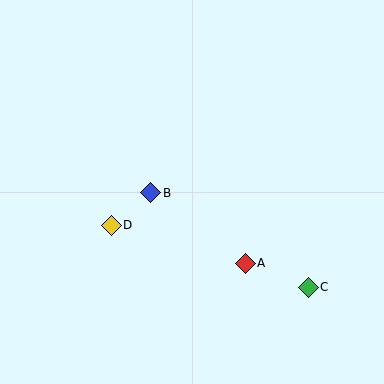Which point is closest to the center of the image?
Point B at (151, 193) is closest to the center.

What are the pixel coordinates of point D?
Point D is at (111, 225).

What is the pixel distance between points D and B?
The distance between D and B is 51 pixels.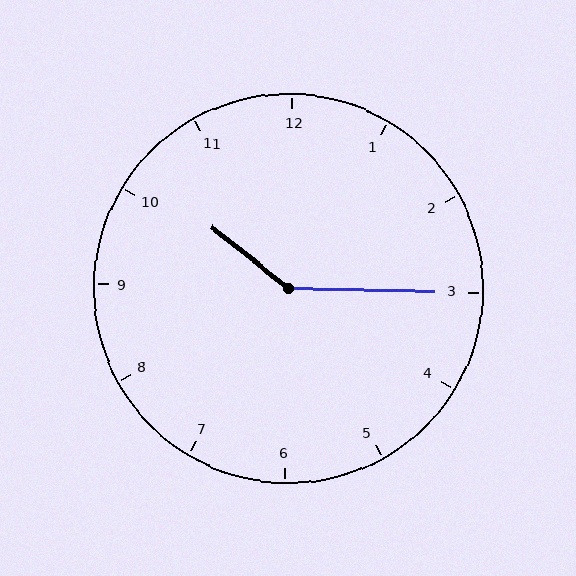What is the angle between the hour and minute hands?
Approximately 142 degrees.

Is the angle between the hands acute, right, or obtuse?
It is obtuse.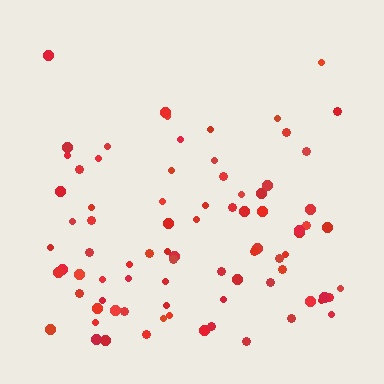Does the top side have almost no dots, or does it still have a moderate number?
Still a moderate number, just noticeably fewer than the bottom.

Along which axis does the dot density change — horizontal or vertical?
Vertical.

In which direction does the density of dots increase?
From top to bottom, with the bottom side densest.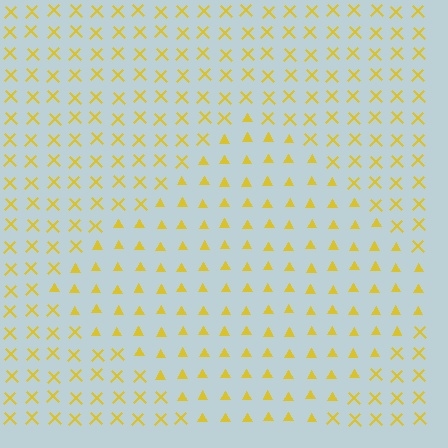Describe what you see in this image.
The image is filled with small yellow elements arranged in a uniform grid. A diamond-shaped region contains triangles, while the surrounding area contains X marks. The boundary is defined purely by the change in element shape.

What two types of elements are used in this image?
The image uses triangles inside the diamond region and X marks outside it.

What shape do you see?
I see a diamond.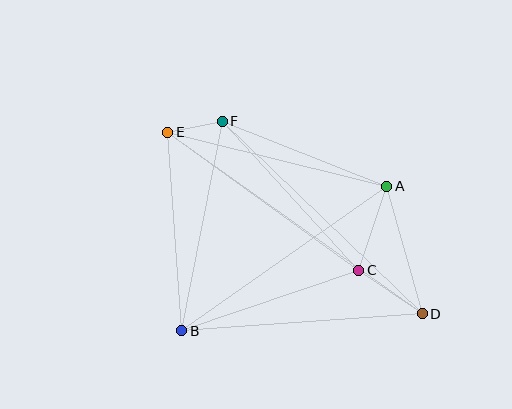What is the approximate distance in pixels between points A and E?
The distance between A and E is approximately 226 pixels.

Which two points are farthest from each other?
Points D and E are farthest from each other.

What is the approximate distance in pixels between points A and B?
The distance between A and B is approximately 251 pixels.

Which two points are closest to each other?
Points E and F are closest to each other.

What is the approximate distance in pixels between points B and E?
The distance between B and E is approximately 199 pixels.